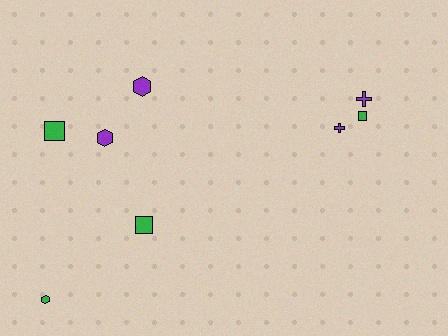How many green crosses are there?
There are no green crosses.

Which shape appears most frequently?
Square, with 3 objects.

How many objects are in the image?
There are 8 objects.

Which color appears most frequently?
Green, with 4 objects.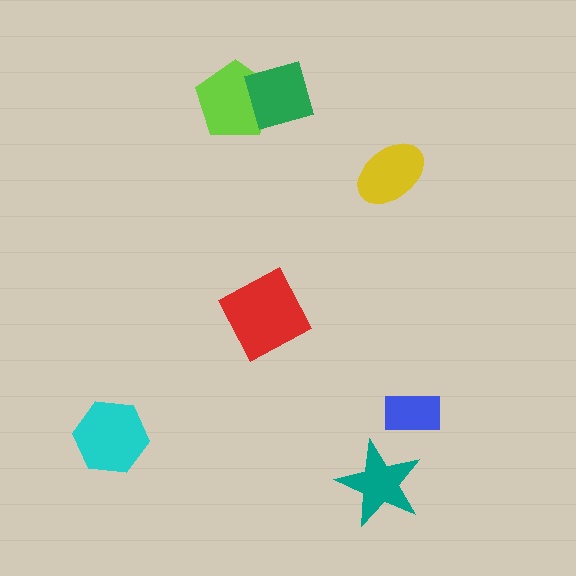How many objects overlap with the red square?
0 objects overlap with the red square.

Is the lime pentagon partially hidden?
Yes, it is partially covered by another shape.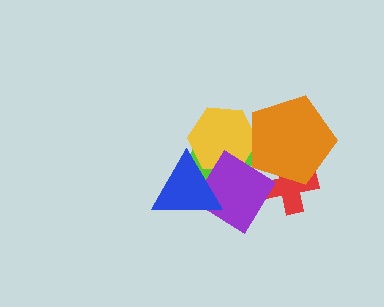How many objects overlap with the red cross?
2 objects overlap with the red cross.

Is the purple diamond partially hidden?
Yes, it is partially covered by another shape.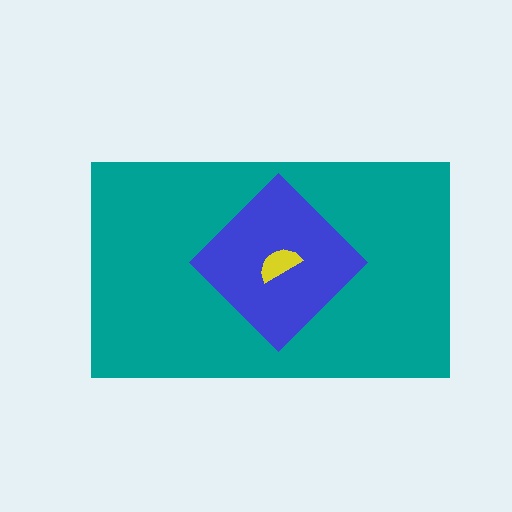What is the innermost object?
The yellow semicircle.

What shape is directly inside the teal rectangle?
The blue diamond.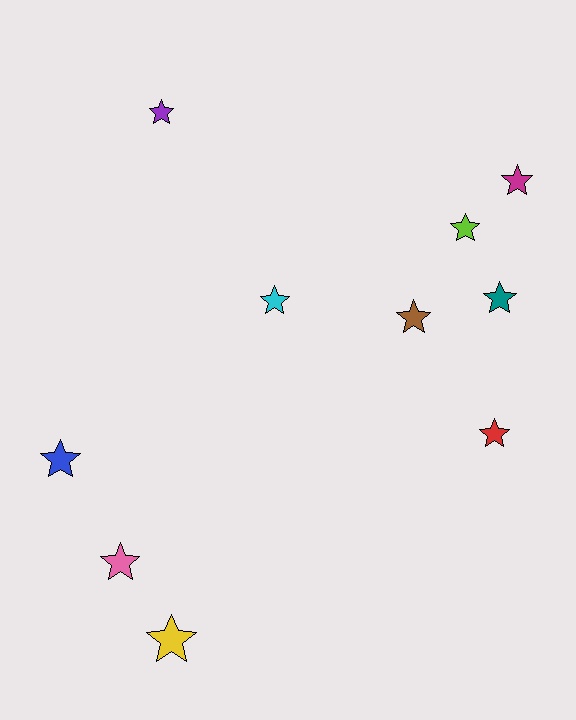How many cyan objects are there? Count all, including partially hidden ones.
There is 1 cyan object.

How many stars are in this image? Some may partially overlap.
There are 10 stars.